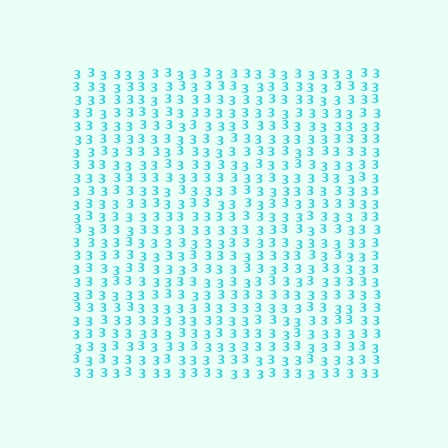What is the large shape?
The large shape is a square.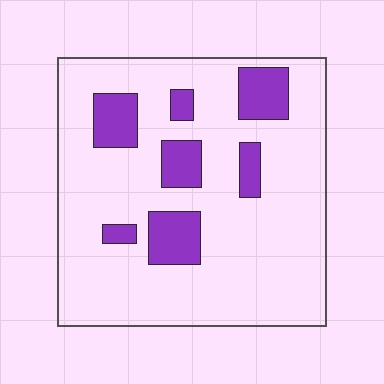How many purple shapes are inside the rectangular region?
7.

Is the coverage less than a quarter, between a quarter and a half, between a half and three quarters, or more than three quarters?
Less than a quarter.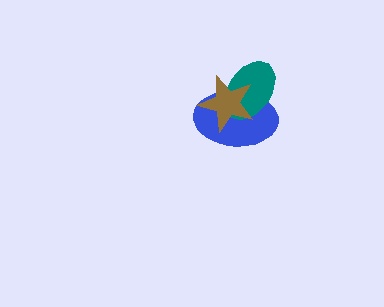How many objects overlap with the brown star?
2 objects overlap with the brown star.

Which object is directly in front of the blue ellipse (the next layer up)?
The teal ellipse is directly in front of the blue ellipse.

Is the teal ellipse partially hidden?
Yes, it is partially covered by another shape.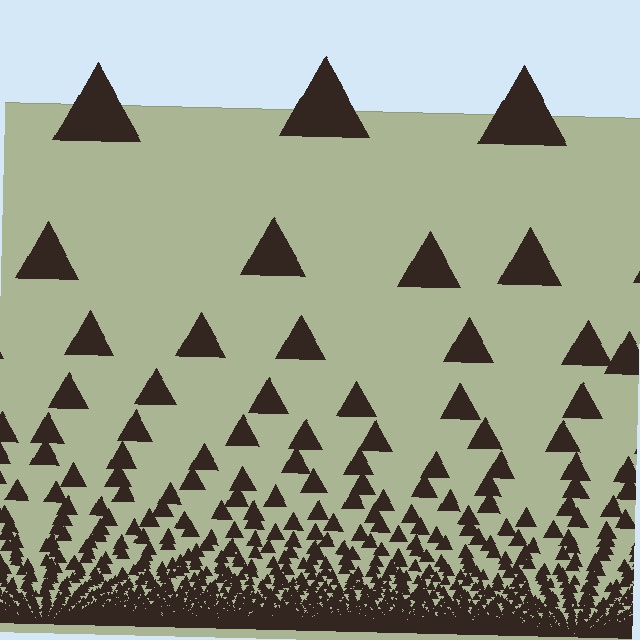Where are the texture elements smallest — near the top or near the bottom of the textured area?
Near the bottom.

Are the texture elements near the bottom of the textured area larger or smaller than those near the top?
Smaller. The gradient is inverted — elements near the bottom are smaller and denser.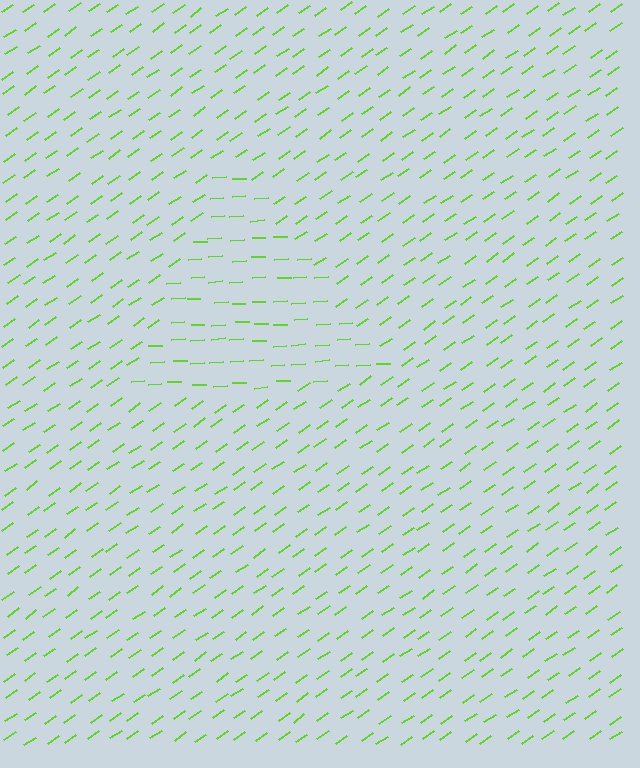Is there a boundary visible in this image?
Yes, there is a texture boundary formed by a change in line orientation.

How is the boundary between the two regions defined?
The boundary is defined purely by a change in line orientation (approximately 31 degrees difference). All lines are the same color and thickness.